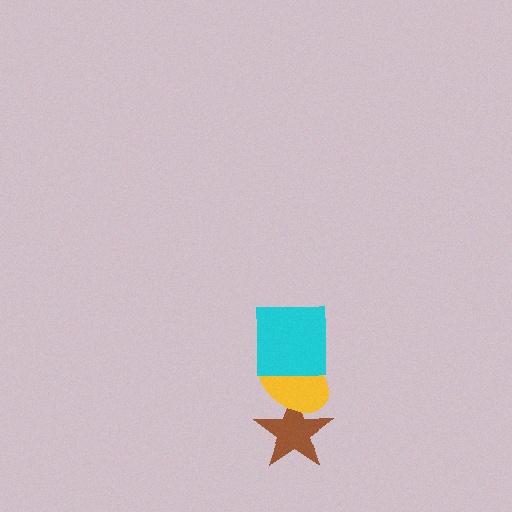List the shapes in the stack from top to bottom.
From top to bottom: the cyan square, the yellow ellipse, the brown star.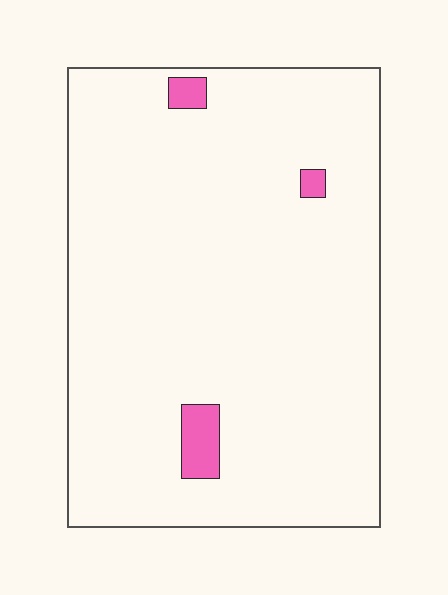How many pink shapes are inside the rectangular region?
3.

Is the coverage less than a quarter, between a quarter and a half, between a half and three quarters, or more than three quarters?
Less than a quarter.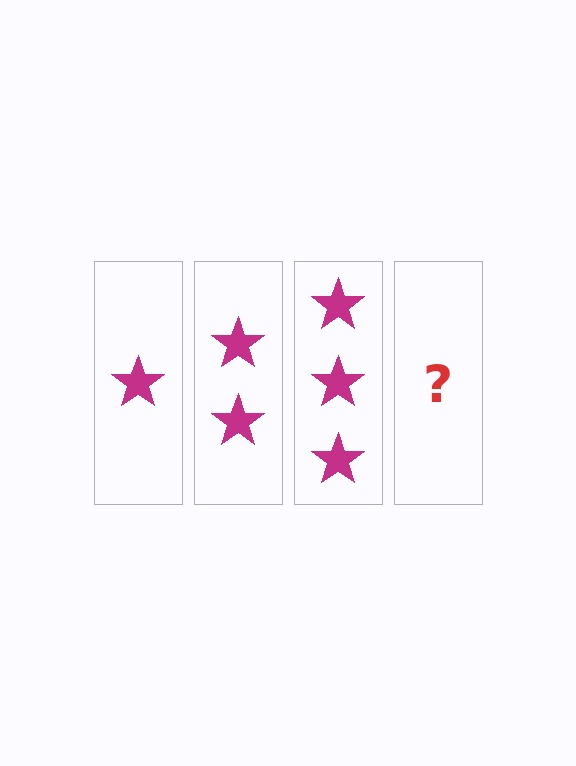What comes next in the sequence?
The next element should be 4 stars.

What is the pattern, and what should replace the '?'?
The pattern is that each step adds one more star. The '?' should be 4 stars.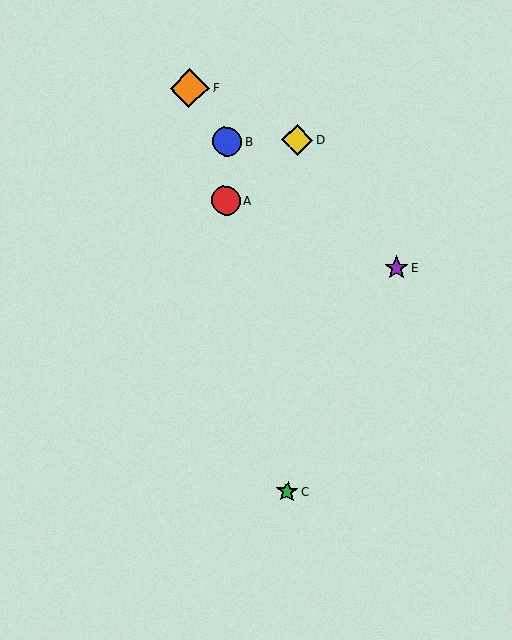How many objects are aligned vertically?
2 objects (A, B) are aligned vertically.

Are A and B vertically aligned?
Yes, both are at x≈226.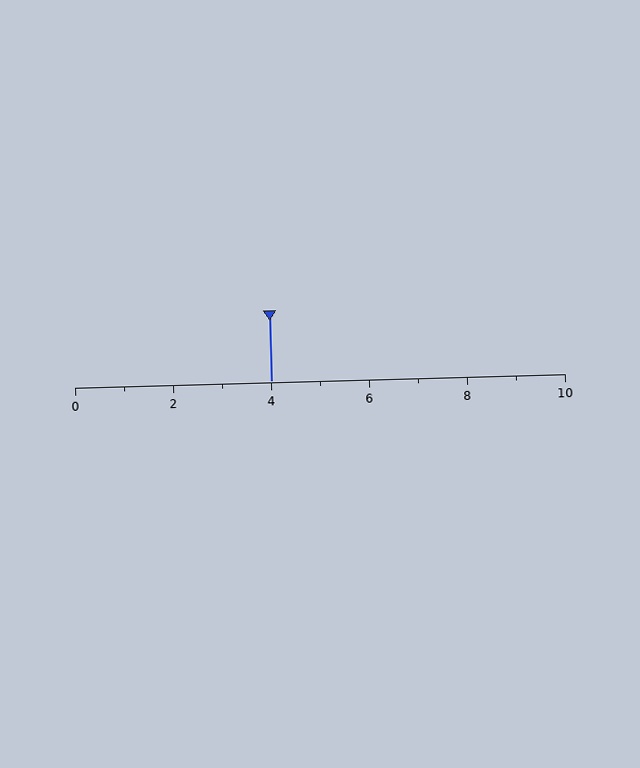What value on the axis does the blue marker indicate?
The marker indicates approximately 4.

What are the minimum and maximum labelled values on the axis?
The axis runs from 0 to 10.